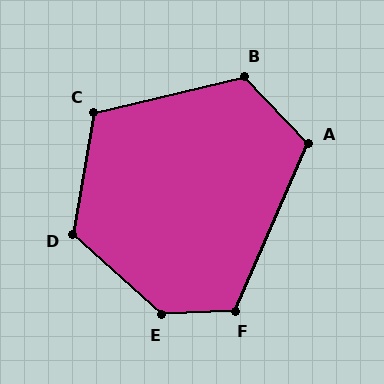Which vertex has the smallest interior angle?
A, at approximately 112 degrees.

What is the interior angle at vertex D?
Approximately 122 degrees (obtuse).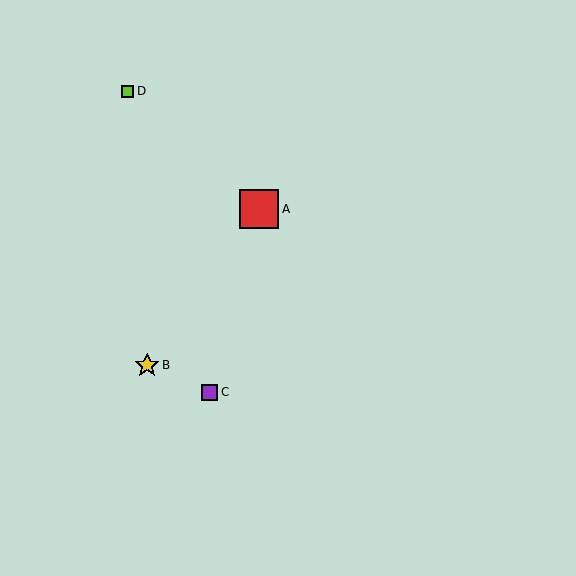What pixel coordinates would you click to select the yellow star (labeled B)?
Click at (147, 365) to select the yellow star B.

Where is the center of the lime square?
The center of the lime square is at (127, 91).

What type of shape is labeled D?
Shape D is a lime square.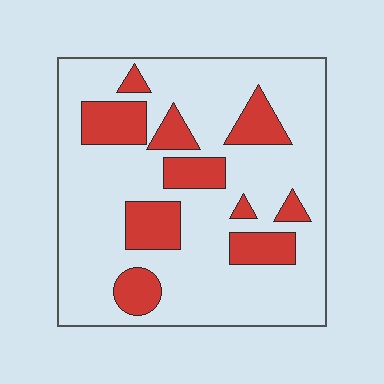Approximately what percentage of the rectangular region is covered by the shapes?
Approximately 25%.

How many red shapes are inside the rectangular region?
10.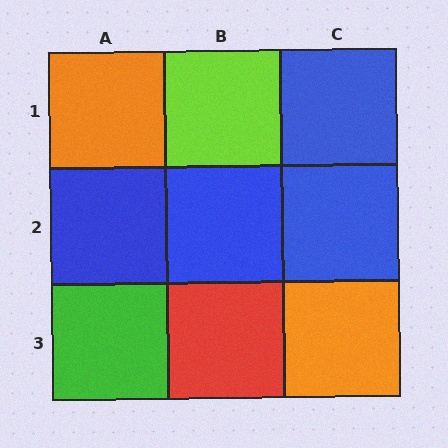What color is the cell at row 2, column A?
Blue.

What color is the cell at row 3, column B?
Red.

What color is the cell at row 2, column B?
Blue.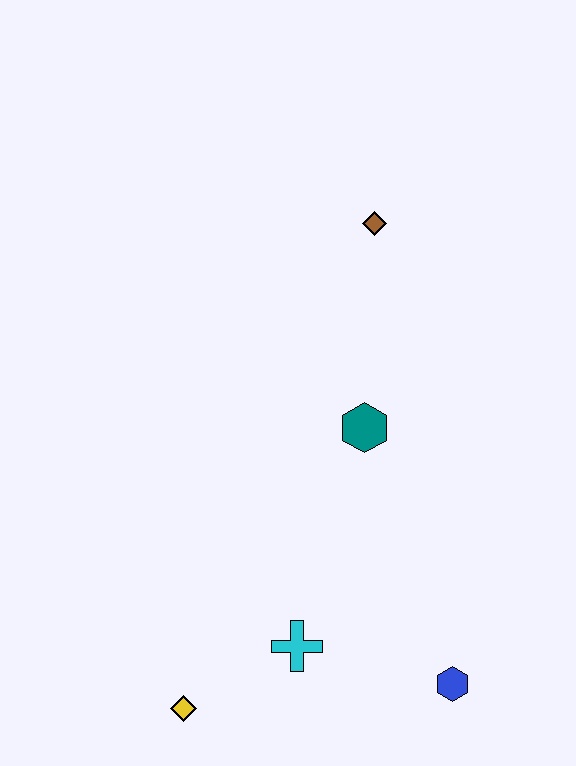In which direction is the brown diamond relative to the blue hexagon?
The brown diamond is above the blue hexagon.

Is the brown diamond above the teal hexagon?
Yes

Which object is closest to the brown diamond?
The teal hexagon is closest to the brown diamond.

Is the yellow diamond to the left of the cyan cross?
Yes